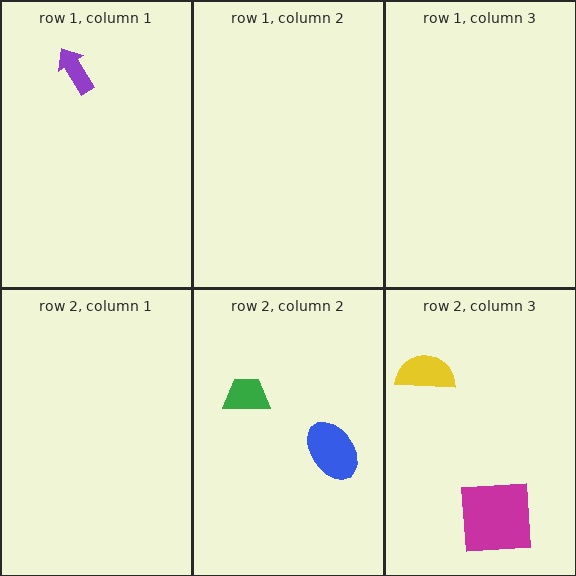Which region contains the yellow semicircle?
The row 2, column 3 region.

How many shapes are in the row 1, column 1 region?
1.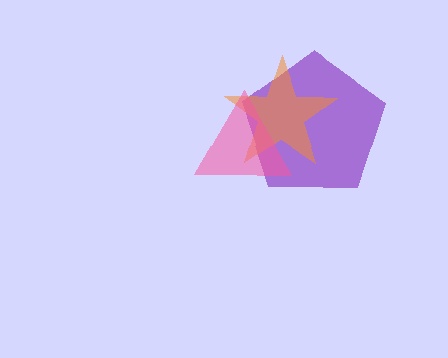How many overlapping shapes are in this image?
There are 3 overlapping shapes in the image.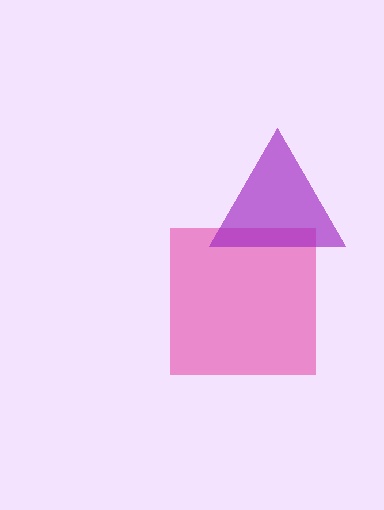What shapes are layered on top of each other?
The layered shapes are: a pink square, a purple triangle.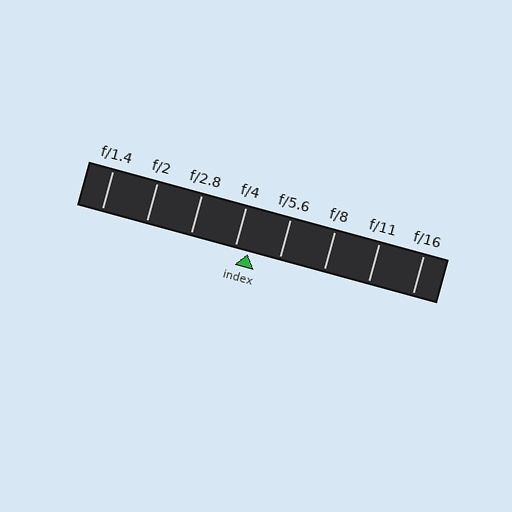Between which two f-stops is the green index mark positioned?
The index mark is between f/4 and f/5.6.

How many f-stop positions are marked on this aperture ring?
There are 8 f-stop positions marked.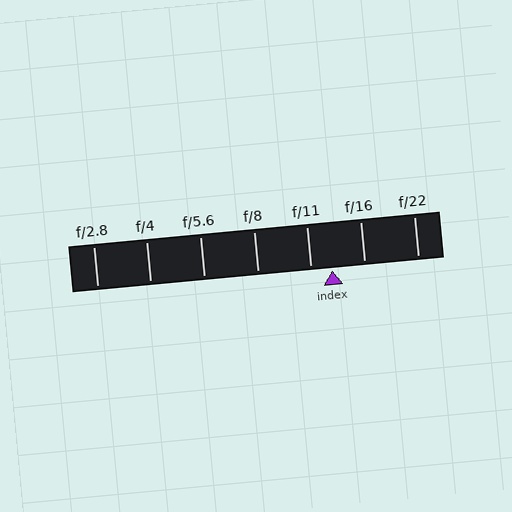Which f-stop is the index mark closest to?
The index mark is closest to f/11.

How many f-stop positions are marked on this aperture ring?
There are 7 f-stop positions marked.